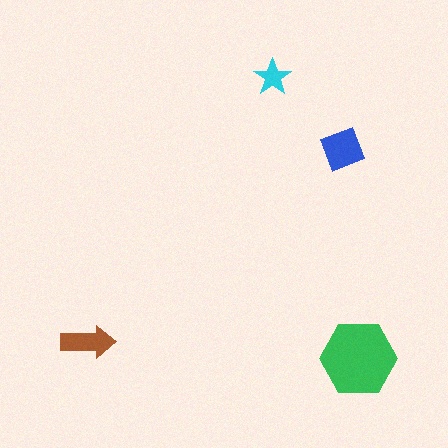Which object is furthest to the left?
The brown arrow is leftmost.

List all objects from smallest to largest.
The cyan star, the brown arrow, the blue square, the green hexagon.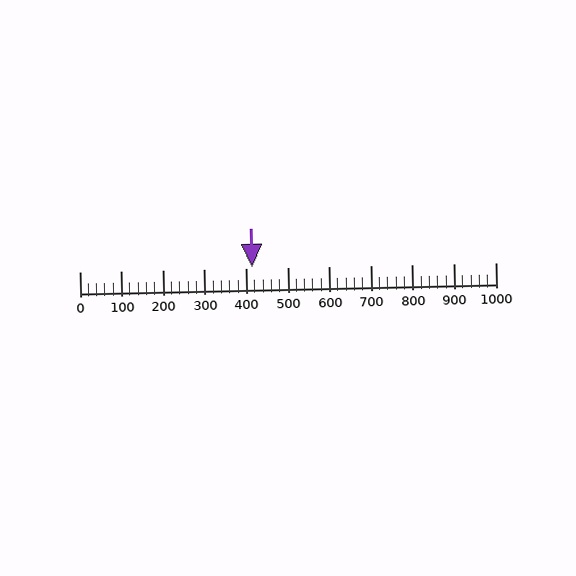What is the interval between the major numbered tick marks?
The major tick marks are spaced 100 units apart.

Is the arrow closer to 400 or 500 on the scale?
The arrow is closer to 400.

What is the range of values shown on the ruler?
The ruler shows values from 0 to 1000.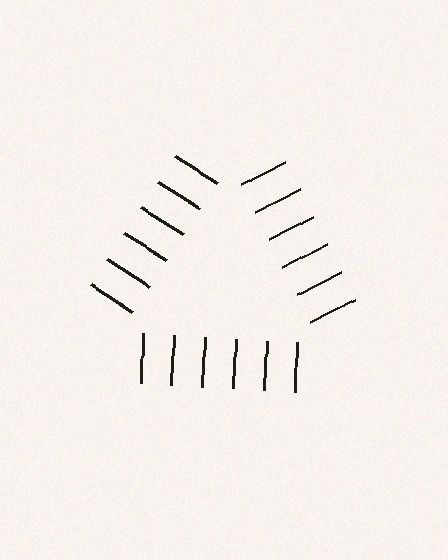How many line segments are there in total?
18 — 6 along each of the 3 edges.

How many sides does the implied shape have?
3 sides — the line-ends trace a triangle.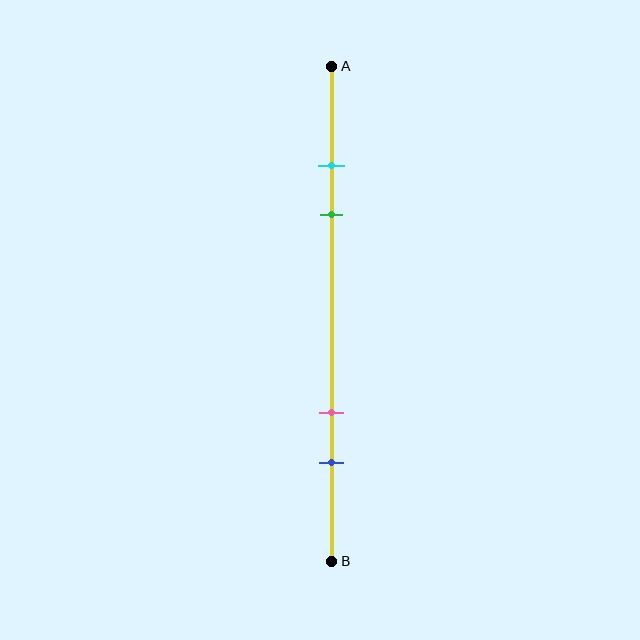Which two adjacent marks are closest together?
The cyan and green marks are the closest adjacent pair.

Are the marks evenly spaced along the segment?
No, the marks are not evenly spaced.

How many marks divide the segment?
There are 4 marks dividing the segment.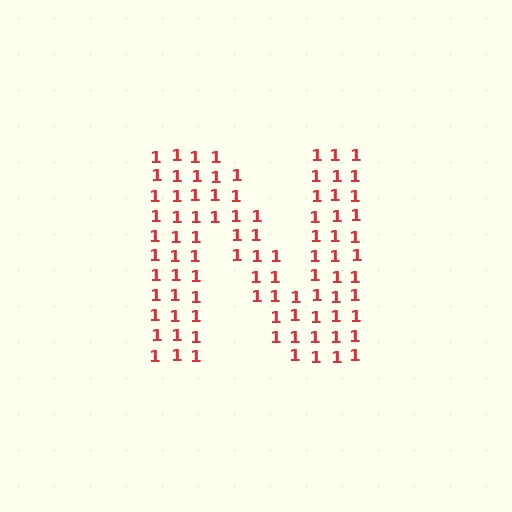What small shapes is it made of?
It is made of small digit 1's.